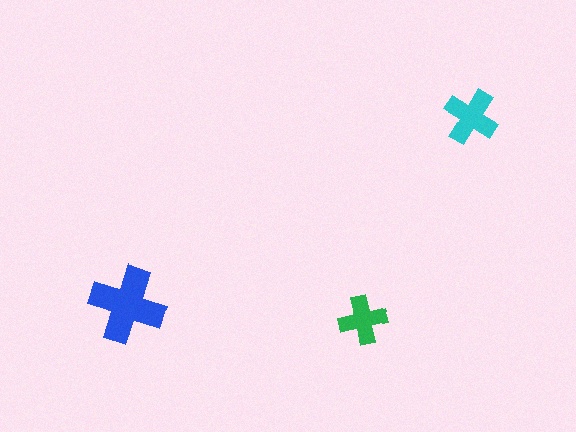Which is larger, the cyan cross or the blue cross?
The blue one.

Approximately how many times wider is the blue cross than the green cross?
About 1.5 times wider.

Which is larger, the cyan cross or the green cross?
The cyan one.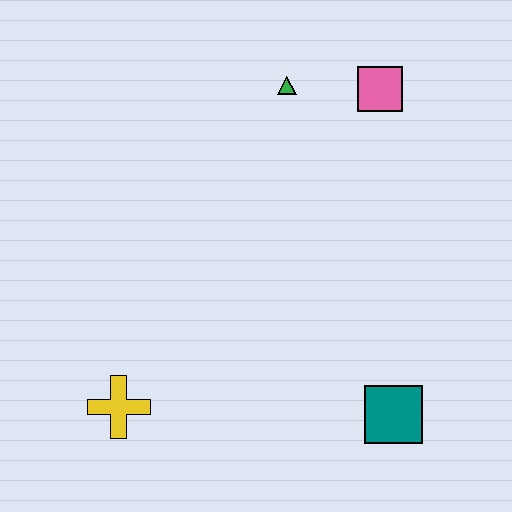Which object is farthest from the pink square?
The yellow cross is farthest from the pink square.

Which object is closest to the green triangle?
The pink square is closest to the green triangle.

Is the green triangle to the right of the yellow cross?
Yes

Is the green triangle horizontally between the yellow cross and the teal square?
Yes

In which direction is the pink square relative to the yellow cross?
The pink square is above the yellow cross.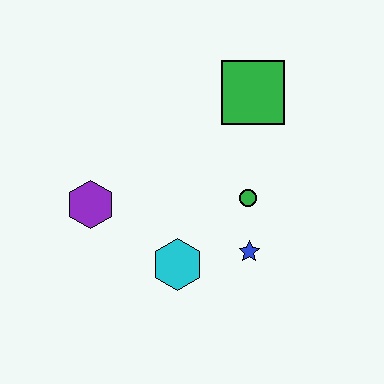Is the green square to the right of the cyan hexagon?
Yes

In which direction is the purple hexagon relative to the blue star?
The purple hexagon is to the left of the blue star.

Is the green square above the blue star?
Yes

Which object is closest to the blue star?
The green circle is closest to the blue star.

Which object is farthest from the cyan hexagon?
The green square is farthest from the cyan hexagon.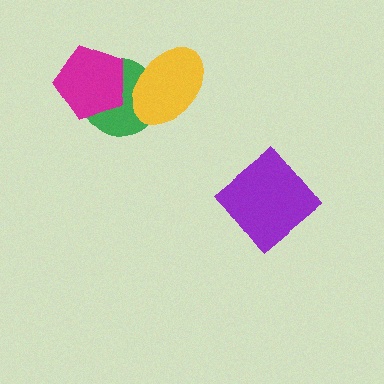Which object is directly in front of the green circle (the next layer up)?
The magenta pentagon is directly in front of the green circle.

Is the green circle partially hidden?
Yes, it is partially covered by another shape.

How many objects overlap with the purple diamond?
0 objects overlap with the purple diamond.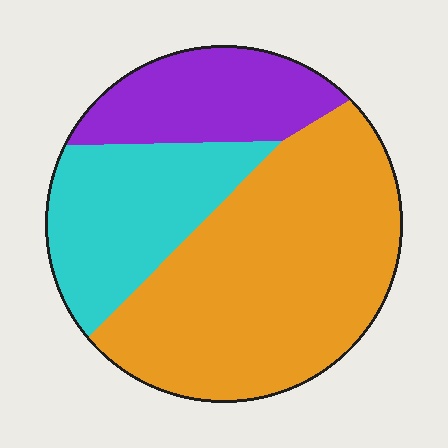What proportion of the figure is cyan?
Cyan covers around 25% of the figure.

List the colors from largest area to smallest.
From largest to smallest: orange, cyan, purple.